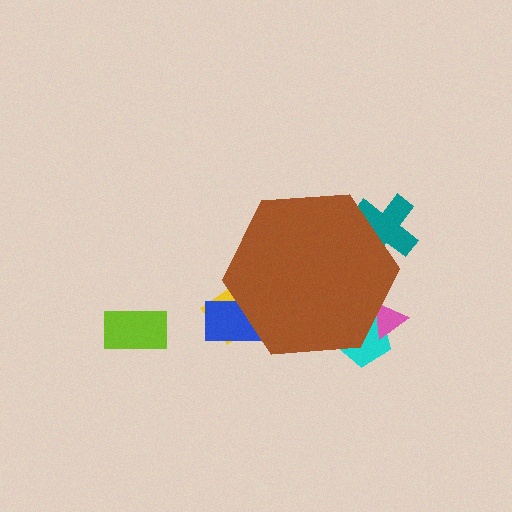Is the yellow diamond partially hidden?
Yes, the yellow diamond is partially hidden behind the brown hexagon.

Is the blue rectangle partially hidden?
Yes, the blue rectangle is partially hidden behind the brown hexagon.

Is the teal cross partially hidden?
Yes, the teal cross is partially hidden behind the brown hexagon.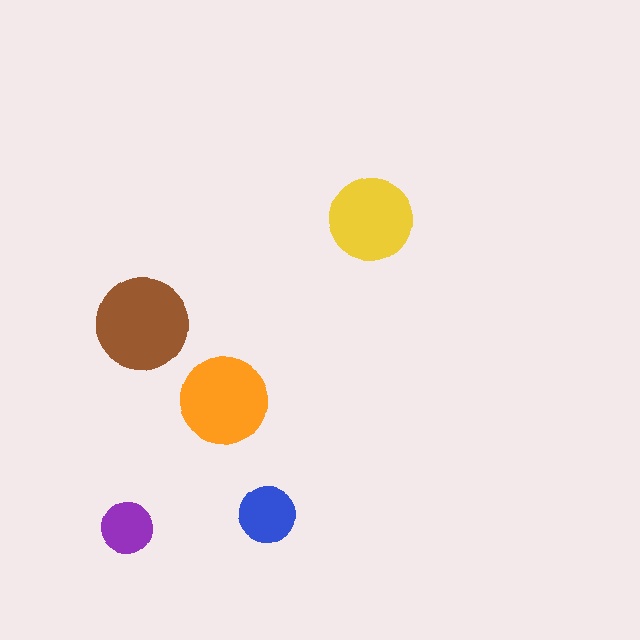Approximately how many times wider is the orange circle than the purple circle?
About 1.5 times wider.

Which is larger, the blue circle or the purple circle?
The blue one.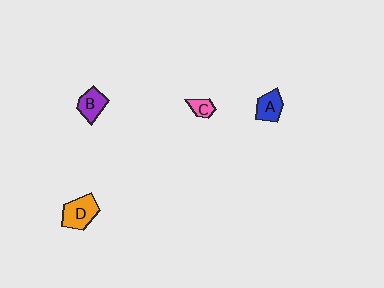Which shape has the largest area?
Shape D (orange).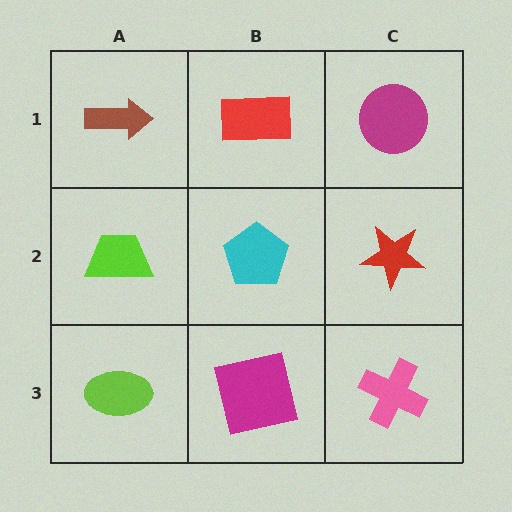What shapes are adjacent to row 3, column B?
A cyan pentagon (row 2, column B), a lime ellipse (row 3, column A), a pink cross (row 3, column C).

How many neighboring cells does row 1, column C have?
2.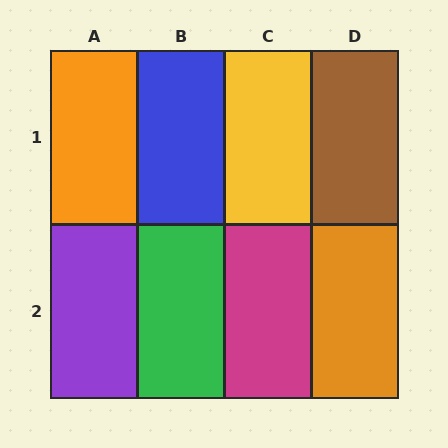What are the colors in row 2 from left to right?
Purple, green, magenta, orange.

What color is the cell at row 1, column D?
Brown.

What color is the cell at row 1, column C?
Yellow.